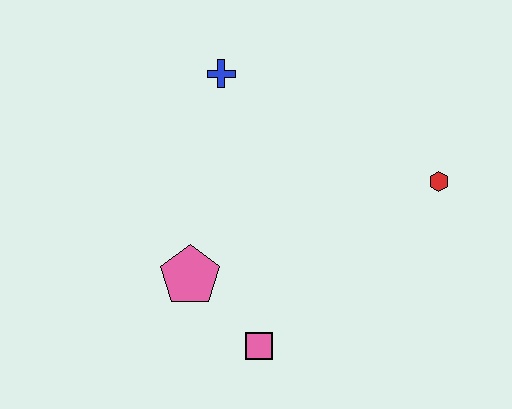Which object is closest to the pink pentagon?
The pink square is closest to the pink pentagon.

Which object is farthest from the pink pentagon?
The red hexagon is farthest from the pink pentagon.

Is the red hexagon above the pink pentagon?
Yes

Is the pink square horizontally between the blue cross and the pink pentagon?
No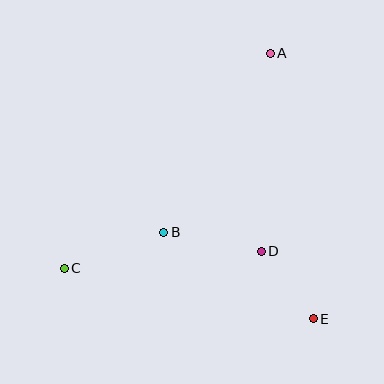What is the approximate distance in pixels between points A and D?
The distance between A and D is approximately 198 pixels.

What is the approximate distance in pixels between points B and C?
The distance between B and C is approximately 106 pixels.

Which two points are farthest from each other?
Points A and C are farthest from each other.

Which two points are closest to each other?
Points D and E are closest to each other.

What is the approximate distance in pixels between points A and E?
The distance between A and E is approximately 269 pixels.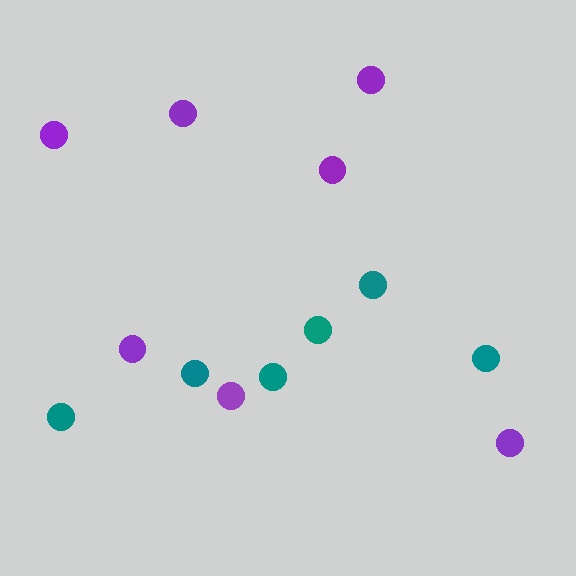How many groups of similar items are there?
There are 2 groups: one group of purple circles (7) and one group of teal circles (6).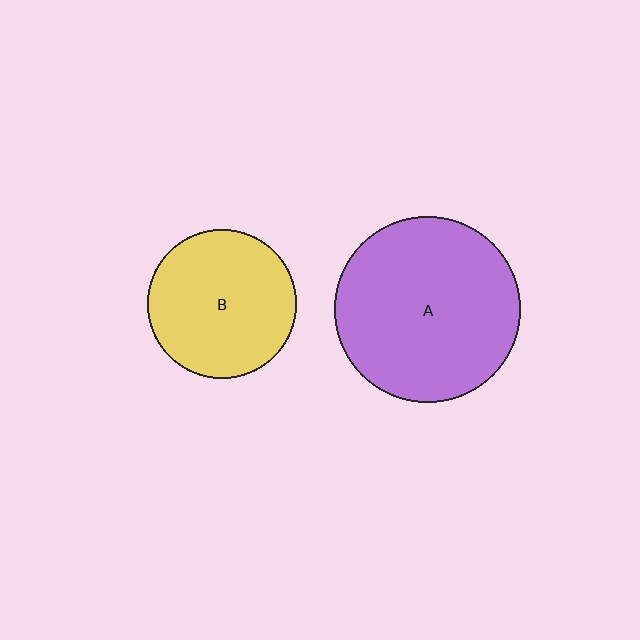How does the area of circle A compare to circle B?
Approximately 1.6 times.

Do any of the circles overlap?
No, none of the circles overlap.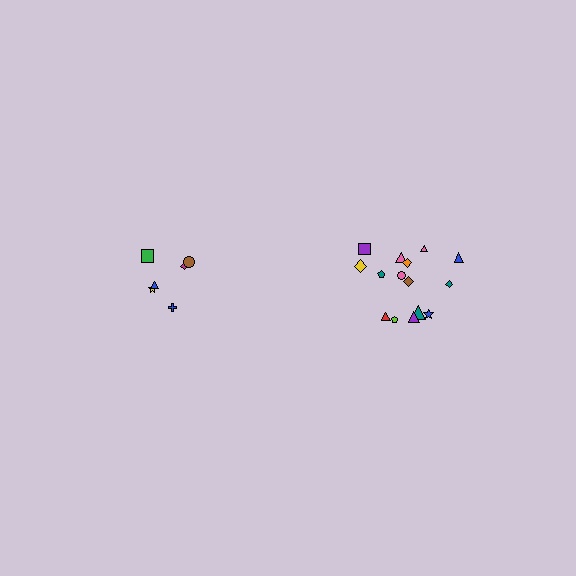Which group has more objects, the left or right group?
The right group.